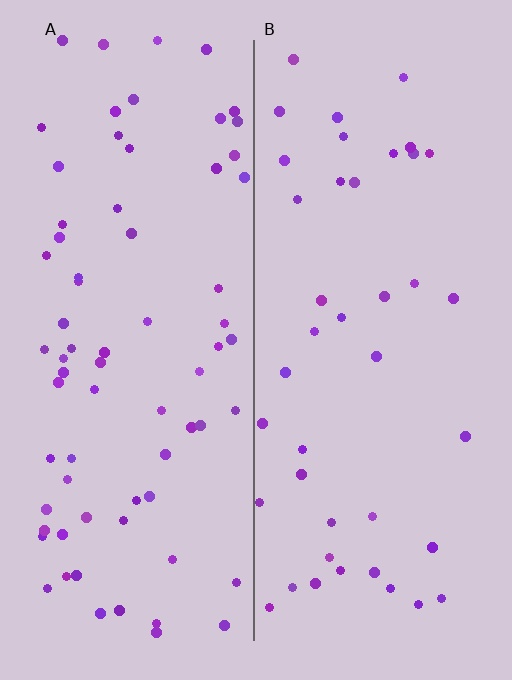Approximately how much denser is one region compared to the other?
Approximately 1.7× — region A over region B.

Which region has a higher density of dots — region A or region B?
A (the left).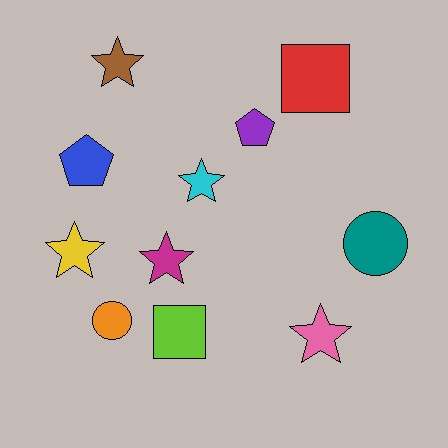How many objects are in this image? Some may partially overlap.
There are 11 objects.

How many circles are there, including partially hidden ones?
There are 2 circles.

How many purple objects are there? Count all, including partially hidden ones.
There is 1 purple object.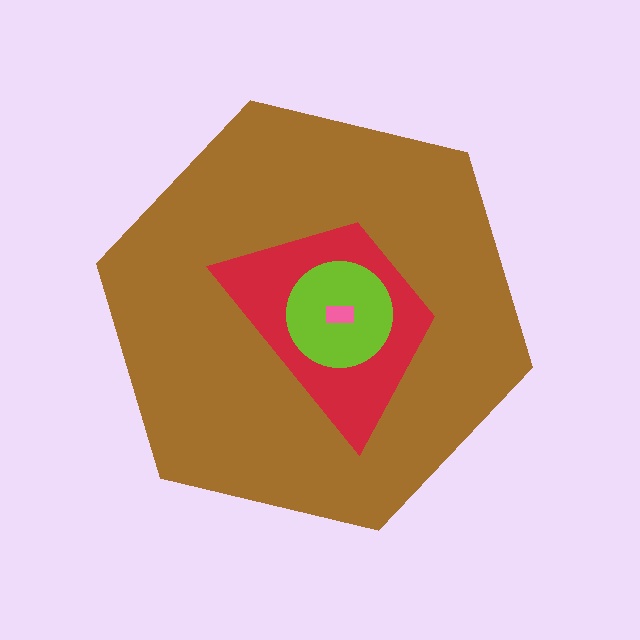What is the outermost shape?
The brown hexagon.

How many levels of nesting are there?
4.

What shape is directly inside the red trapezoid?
The lime circle.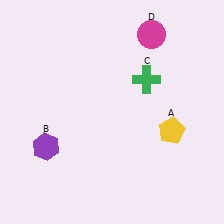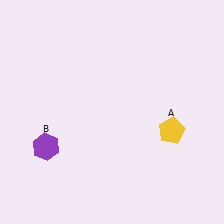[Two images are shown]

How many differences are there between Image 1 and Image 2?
There are 2 differences between the two images.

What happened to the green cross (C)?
The green cross (C) was removed in Image 2. It was in the top-right area of Image 1.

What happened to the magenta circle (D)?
The magenta circle (D) was removed in Image 2. It was in the top-right area of Image 1.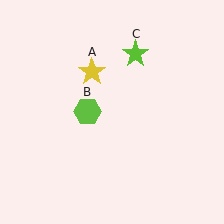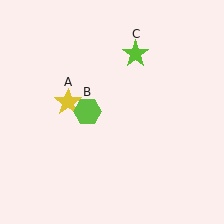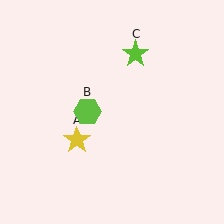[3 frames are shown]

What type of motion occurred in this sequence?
The yellow star (object A) rotated counterclockwise around the center of the scene.